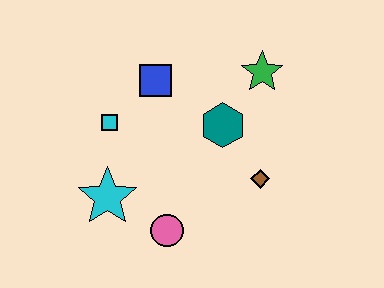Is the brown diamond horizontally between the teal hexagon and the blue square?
No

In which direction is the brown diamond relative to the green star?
The brown diamond is below the green star.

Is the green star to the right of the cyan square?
Yes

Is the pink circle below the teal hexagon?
Yes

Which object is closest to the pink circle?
The cyan star is closest to the pink circle.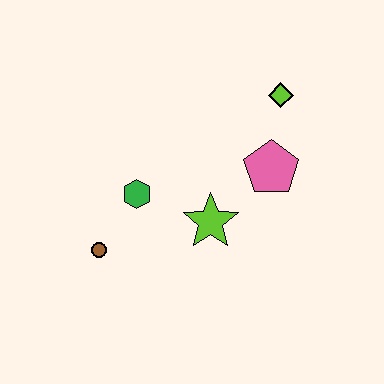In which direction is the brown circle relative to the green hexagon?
The brown circle is below the green hexagon.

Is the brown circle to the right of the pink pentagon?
No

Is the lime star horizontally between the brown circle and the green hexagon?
No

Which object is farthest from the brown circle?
The lime diamond is farthest from the brown circle.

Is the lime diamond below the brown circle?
No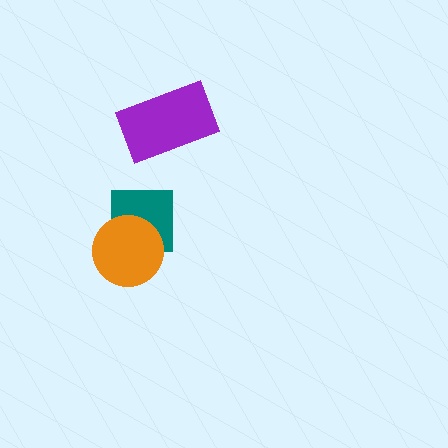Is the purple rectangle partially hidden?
No, no other shape covers it.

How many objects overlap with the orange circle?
1 object overlaps with the orange circle.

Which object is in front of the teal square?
The orange circle is in front of the teal square.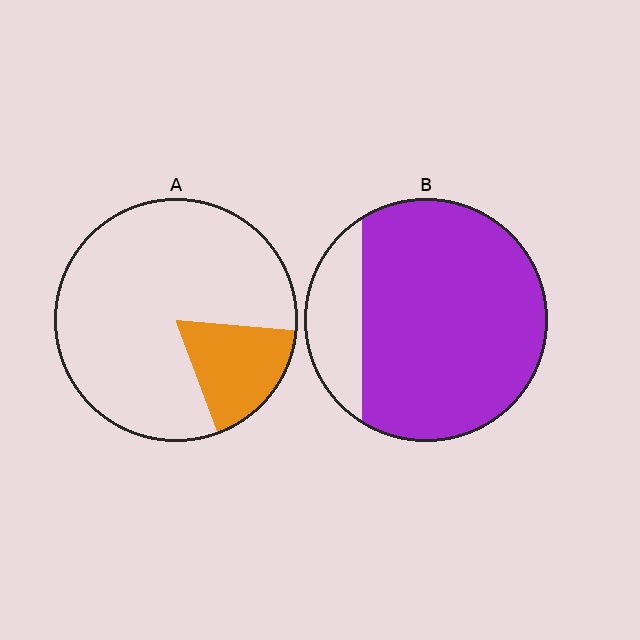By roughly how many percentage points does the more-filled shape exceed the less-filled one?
By roughly 65 percentage points (B over A).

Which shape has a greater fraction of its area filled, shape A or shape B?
Shape B.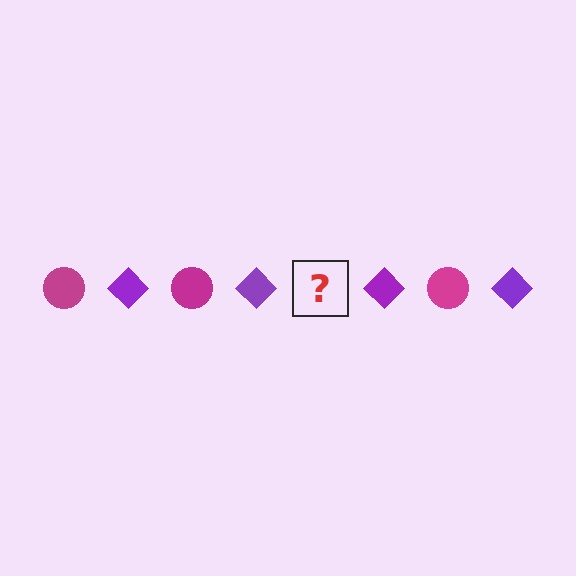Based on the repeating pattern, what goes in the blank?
The blank should be a magenta circle.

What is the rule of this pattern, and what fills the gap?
The rule is that the pattern alternates between magenta circle and purple diamond. The gap should be filled with a magenta circle.